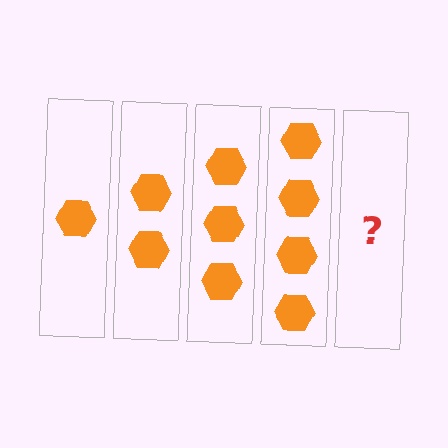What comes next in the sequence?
The next element should be 5 hexagons.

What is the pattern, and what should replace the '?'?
The pattern is that each step adds one more hexagon. The '?' should be 5 hexagons.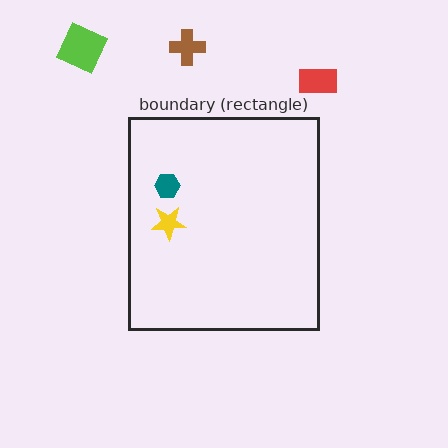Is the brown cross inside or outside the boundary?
Outside.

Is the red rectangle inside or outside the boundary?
Outside.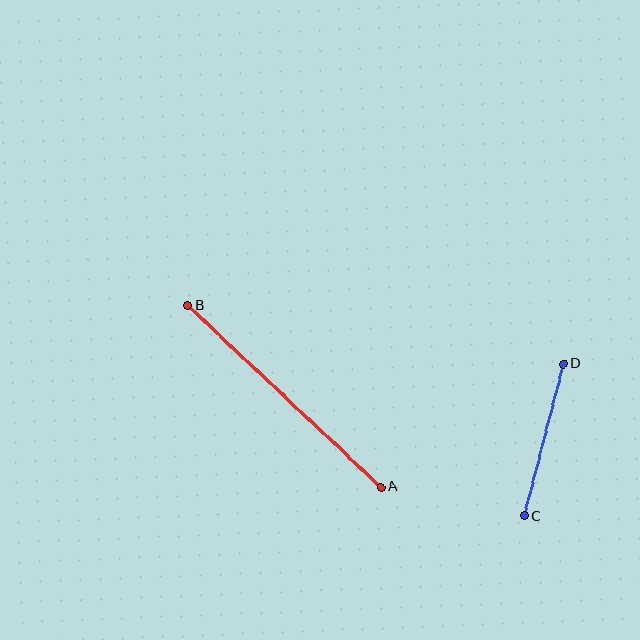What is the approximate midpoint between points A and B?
The midpoint is at approximately (285, 396) pixels.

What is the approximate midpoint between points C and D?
The midpoint is at approximately (543, 440) pixels.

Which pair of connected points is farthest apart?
Points A and B are farthest apart.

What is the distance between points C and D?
The distance is approximately 157 pixels.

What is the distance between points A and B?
The distance is approximately 265 pixels.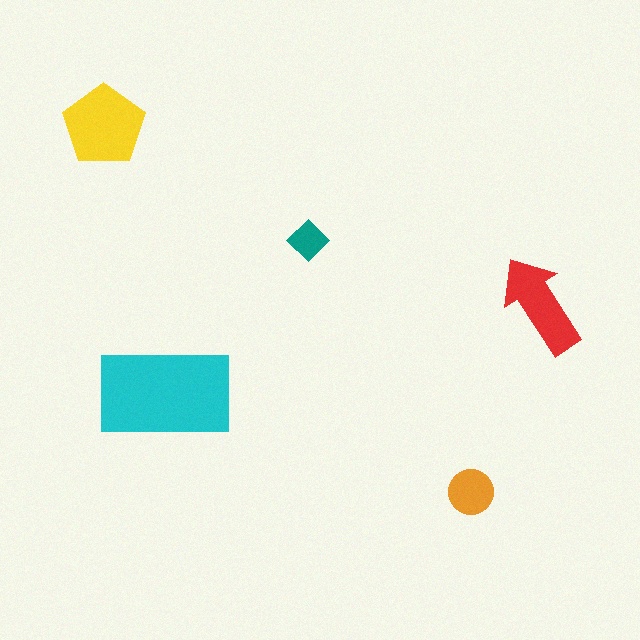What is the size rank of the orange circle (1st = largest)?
4th.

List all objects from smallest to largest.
The teal diamond, the orange circle, the red arrow, the yellow pentagon, the cyan rectangle.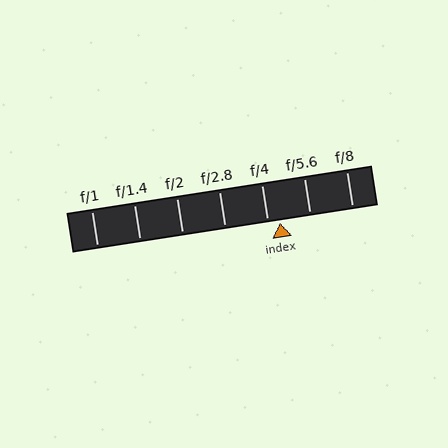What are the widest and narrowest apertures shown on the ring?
The widest aperture shown is f/1 and the narrowest is f/8.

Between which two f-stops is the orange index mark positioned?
The index mark is between f/4 and f/5.6.